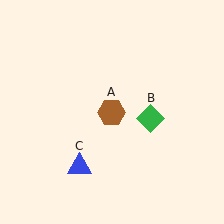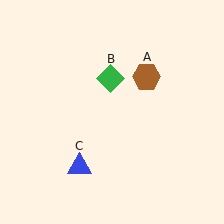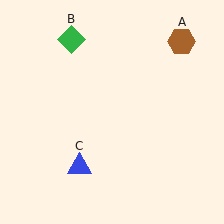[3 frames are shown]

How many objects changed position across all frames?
2 objects changed position: brown hexagon (object A), green diamond (object B).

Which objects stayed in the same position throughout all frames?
Blue triangle (object C) remained stationary.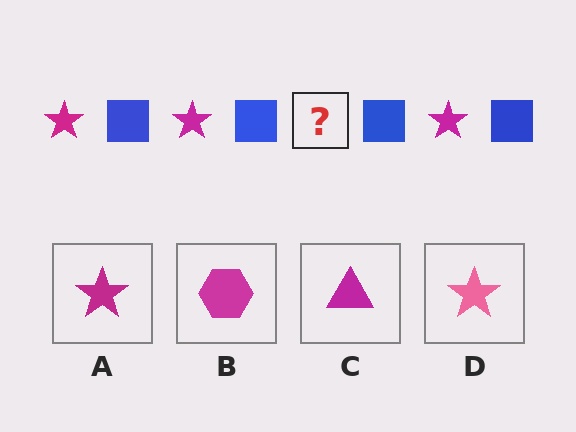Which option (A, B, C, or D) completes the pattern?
A.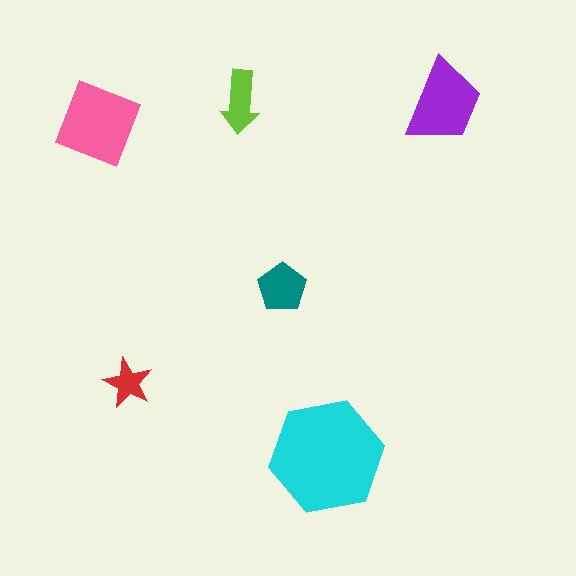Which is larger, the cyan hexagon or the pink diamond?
The cyan hexagon.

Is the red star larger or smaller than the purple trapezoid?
Smaller.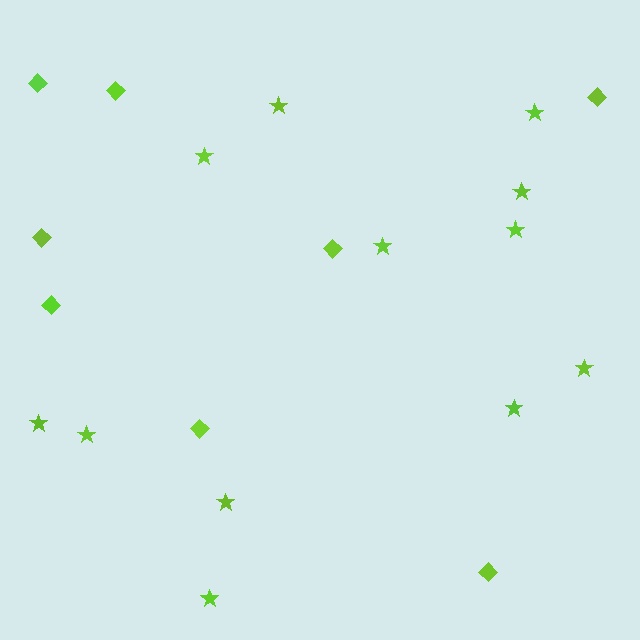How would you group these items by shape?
There are 2 groups: one group of diamonds (8) and one group of stars (12).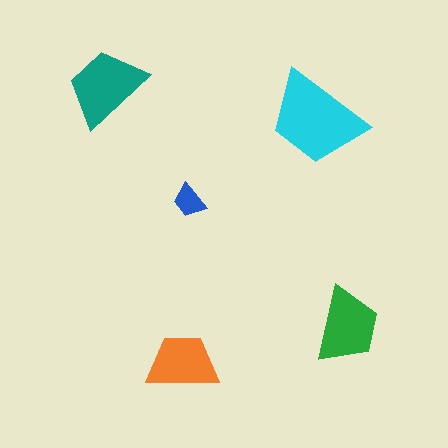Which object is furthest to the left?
The teal trapezoid is leftmost.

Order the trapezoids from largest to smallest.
the cyan one, the teal one, the green one, the orange one, the blue one.